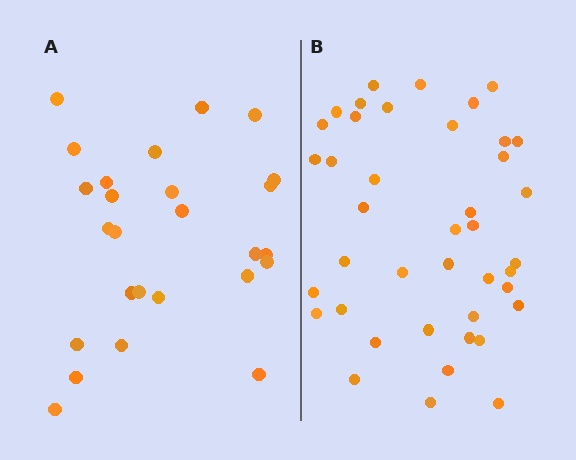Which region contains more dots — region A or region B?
Region B (the right region) has more dots.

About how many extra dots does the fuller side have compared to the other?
Region B has approximately 15 more dots than region A.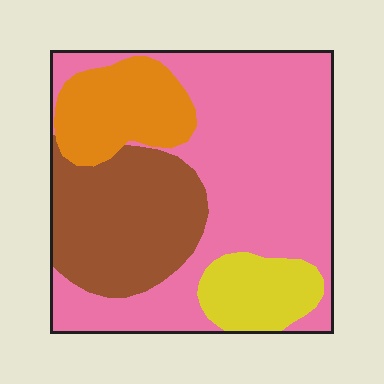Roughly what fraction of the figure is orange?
Orange takes up about one eighth (1/8) of the figure.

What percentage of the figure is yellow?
Yellow covers 10% of the figure.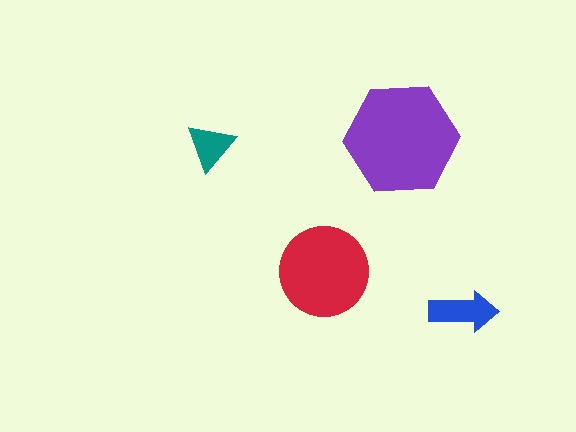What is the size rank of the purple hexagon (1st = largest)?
1st.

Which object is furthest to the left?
The teal triangle is leftmost.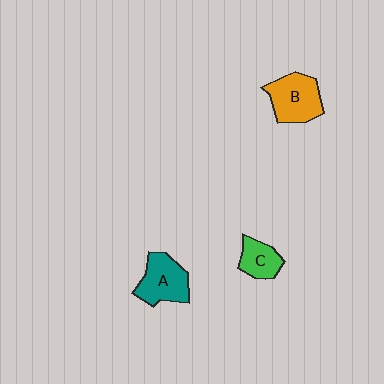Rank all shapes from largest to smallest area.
From largest to smallest: B (orange), A (teal), C (green).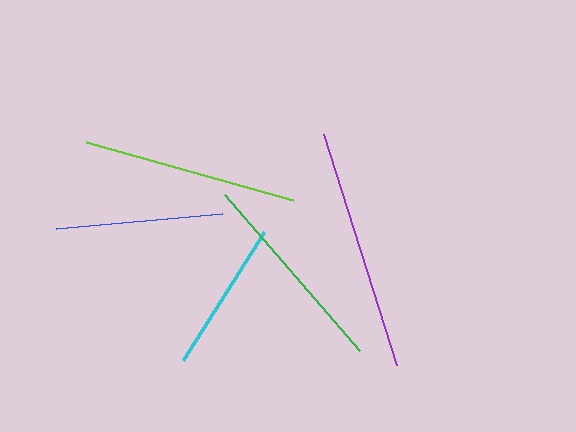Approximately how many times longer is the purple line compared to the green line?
The purple line is approximately 1.2 times the length of the green line.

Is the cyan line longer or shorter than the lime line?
The lime line is longer than the cyan line.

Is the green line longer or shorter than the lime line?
The lime line is longer than the green line.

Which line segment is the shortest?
The cyan line is the shortest at approximately 151 pixels.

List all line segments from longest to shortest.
From longest to shortest: purple, lime, green, blue, cyan.